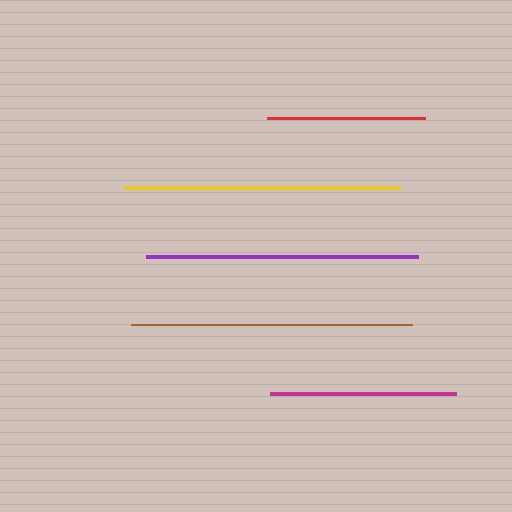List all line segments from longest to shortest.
From longest to shortest: brown, yellow, purple, magenta, red.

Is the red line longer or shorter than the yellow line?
The yellow line is longer than the red line.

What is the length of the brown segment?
The brown segment is approximately 281 pixels long.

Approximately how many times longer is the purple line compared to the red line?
The purple line is approximately 1.7 times the length of the red line.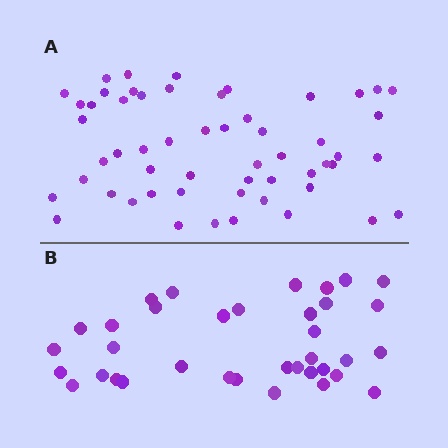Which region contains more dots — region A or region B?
Region A (the top region) has more dots.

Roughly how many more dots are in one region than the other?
Region A has approximately 20 more dots than region B.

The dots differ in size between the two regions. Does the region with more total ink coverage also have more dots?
No. Region B has more total ink coverage because its dots are larger, but region A actually contains more individual dots. Total area can be misleading — the number of items is what matters here.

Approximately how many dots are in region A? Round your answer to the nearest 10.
About 60 dots. (The exact count is 55, which rounds to 60.)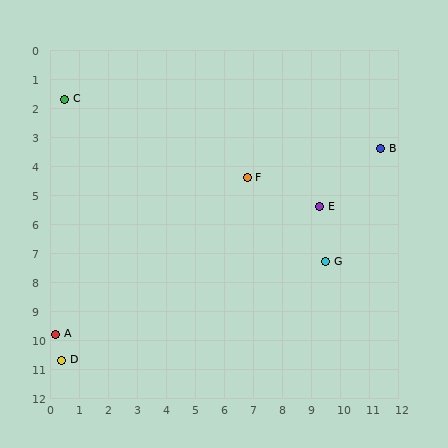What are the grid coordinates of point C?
Point C is at approximately (0.5, 1.7).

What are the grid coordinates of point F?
Point F is at approximately (6.8, 4.4).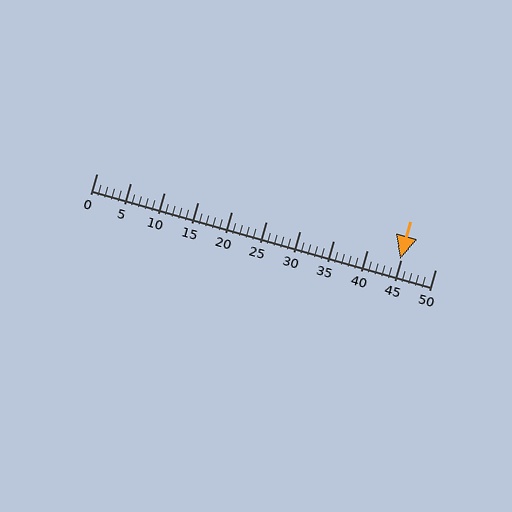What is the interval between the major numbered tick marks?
The major tick marks are spaced 5 units apart.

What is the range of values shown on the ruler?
The ruler shows values from 0 to 50.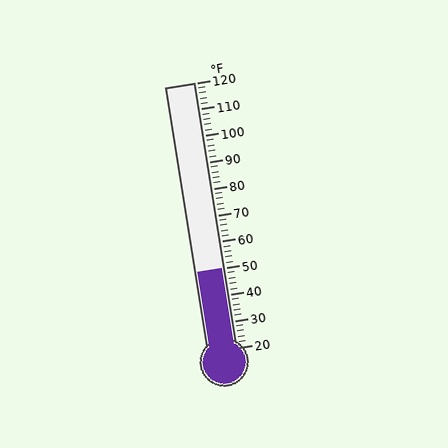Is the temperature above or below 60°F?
The temperature is below 60°F.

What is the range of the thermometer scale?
The thermometer scale ranges from 20°F to 120°F.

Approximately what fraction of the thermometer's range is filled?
The thermometer is filled to approximately 30% of its range.